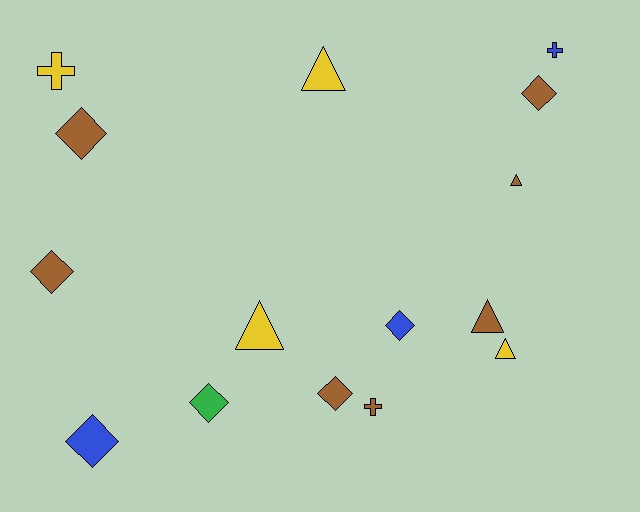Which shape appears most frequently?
Diamond, with 7 objects.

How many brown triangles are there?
There are 2 brown triangles.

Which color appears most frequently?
Brown, with 7 objects.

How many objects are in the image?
There are 15 objects.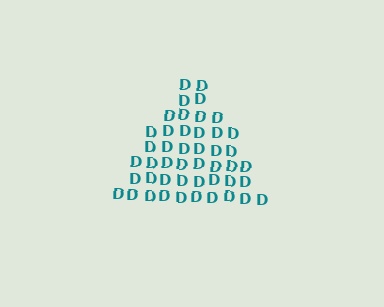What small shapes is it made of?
It is made of small letter D's.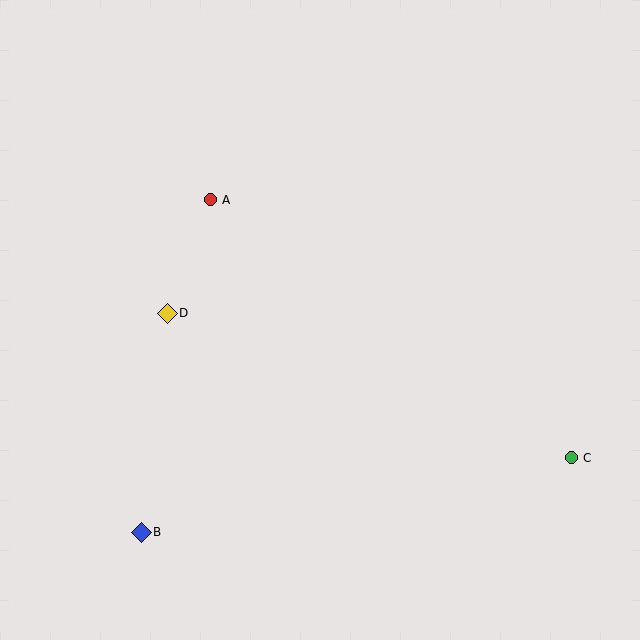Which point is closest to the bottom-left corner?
Point B is closest to the bottom-left corner.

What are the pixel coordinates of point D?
Point D is at (167, 313).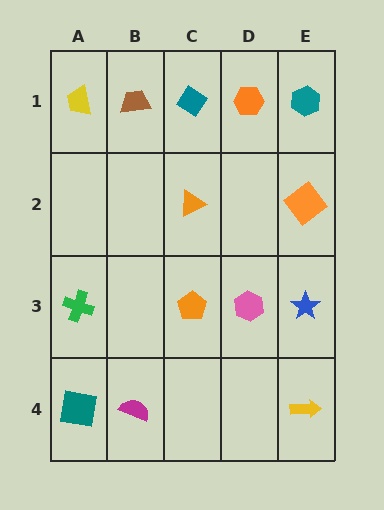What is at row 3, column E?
A blue star.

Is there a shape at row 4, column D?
No, that cell is empty.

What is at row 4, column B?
A magenta semicircle.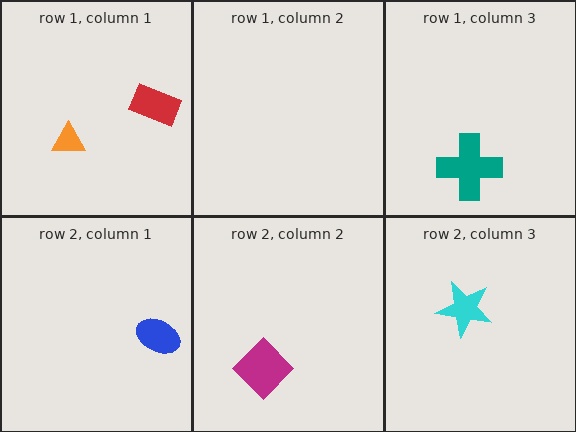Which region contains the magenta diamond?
The row 2, column 2 region.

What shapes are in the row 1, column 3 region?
The teal cross.